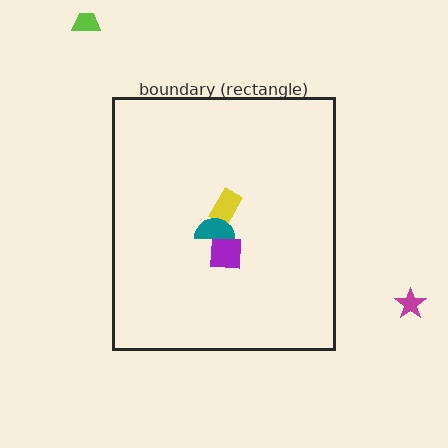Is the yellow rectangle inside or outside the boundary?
Inside.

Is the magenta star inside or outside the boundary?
Outside.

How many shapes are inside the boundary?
3 inside, 2 outside.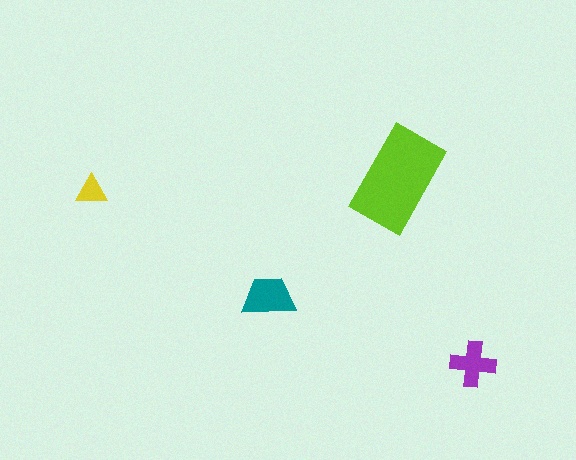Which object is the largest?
The lime rectangle.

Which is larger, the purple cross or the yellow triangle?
The purple cross.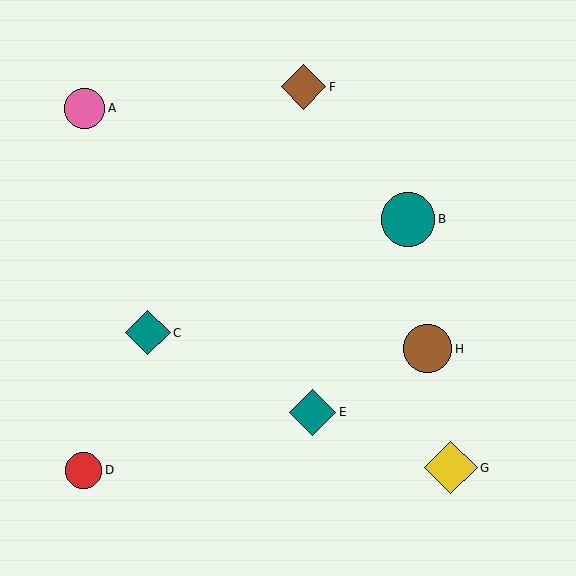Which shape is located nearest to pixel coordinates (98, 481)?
The red circle (labeled D) at (84, 470) is nearest to that location.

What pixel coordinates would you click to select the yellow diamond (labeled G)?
Click at (451, 468) to select the yellow diamond G.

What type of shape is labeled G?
Shape G is a yellow diamond.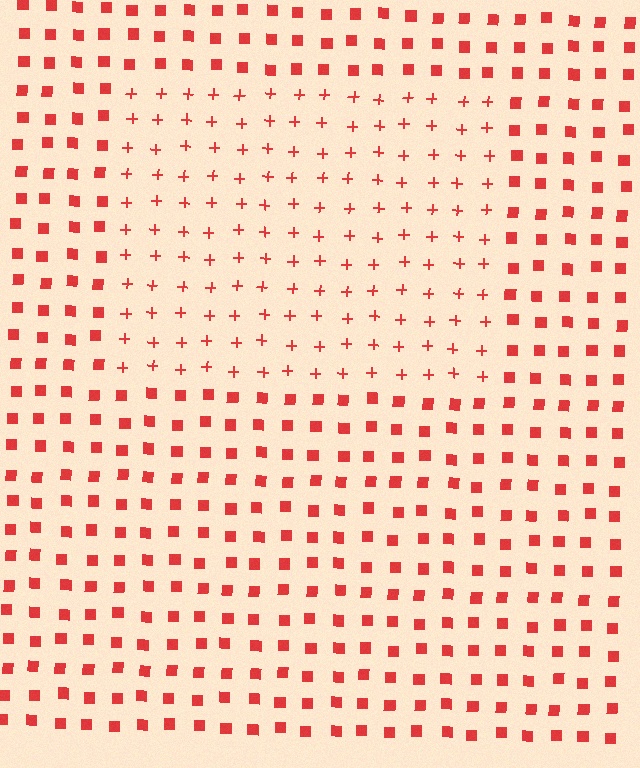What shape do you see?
I see a rectangle.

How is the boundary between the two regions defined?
The boundary is defined by a change in element shape: plus signs inside vs. squares outside. All elements share the same color and spacing.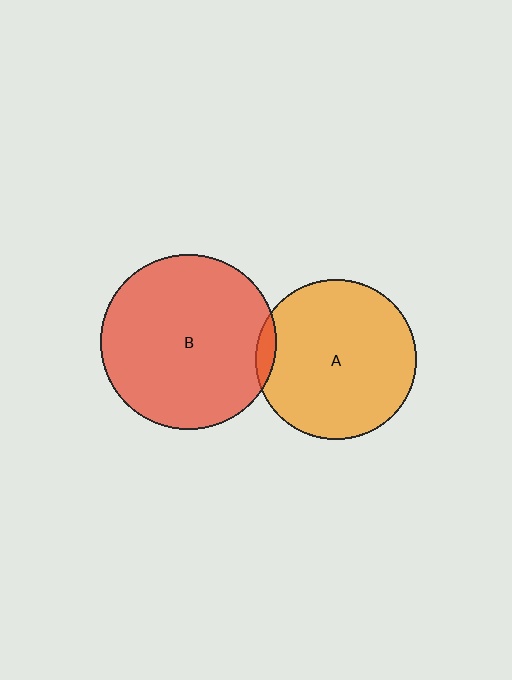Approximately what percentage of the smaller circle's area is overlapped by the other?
Approximately 5%.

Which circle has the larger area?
Circle B (red).